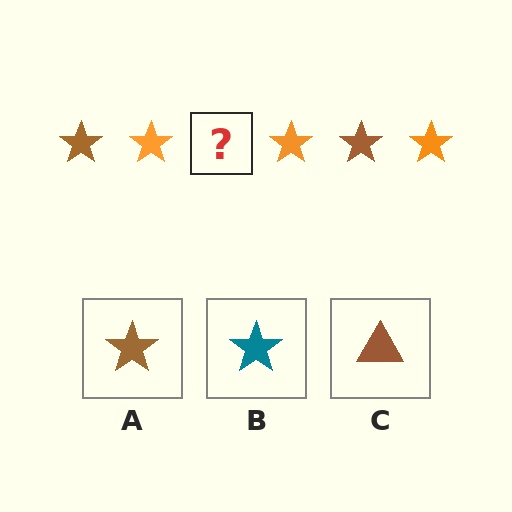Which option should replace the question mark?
Option A.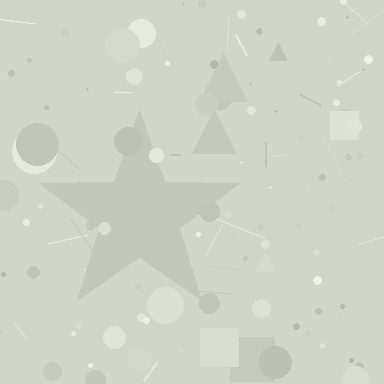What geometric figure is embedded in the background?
A star is embedded in the background.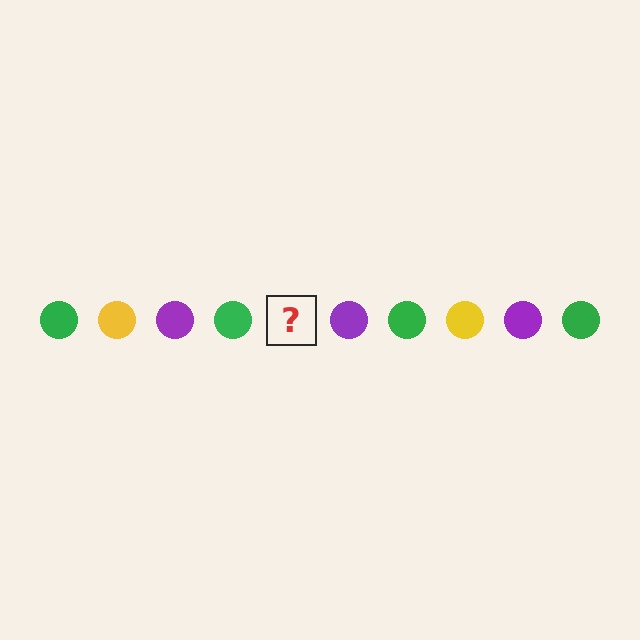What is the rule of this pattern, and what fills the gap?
The rule is that the pattern cycles through green, yellow, purple circles. The gap should be filled with a yellow circle.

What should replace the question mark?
The question mark should be replaced with a yellow circle.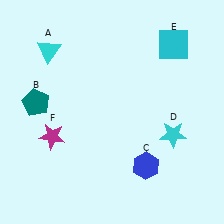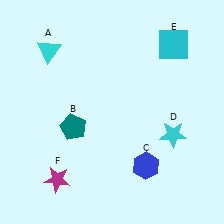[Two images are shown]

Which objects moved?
The objects that moved are: the teal pentagon (B), the magenta star (F).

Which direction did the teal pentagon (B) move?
The teal pentagon (B) moved right.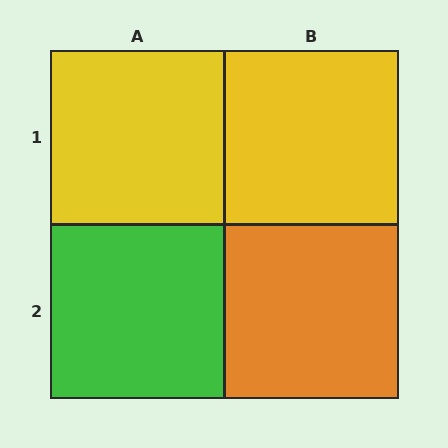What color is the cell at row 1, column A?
Yellow.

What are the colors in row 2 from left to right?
Green, orange.